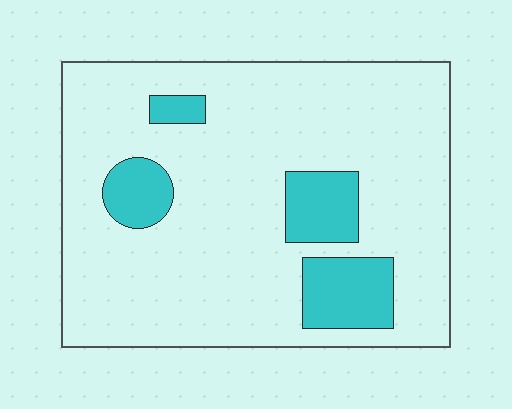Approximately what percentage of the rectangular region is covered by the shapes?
Approximately 15%.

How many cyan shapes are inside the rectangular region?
4.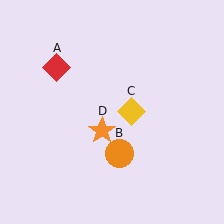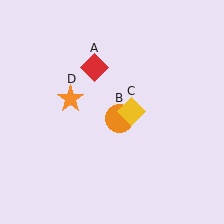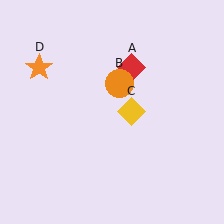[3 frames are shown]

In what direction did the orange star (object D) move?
The orange star (object D) moved up and to the left.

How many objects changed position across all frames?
3 objects changed position: red diamond (object A), orange circle (object B), orange star (object D).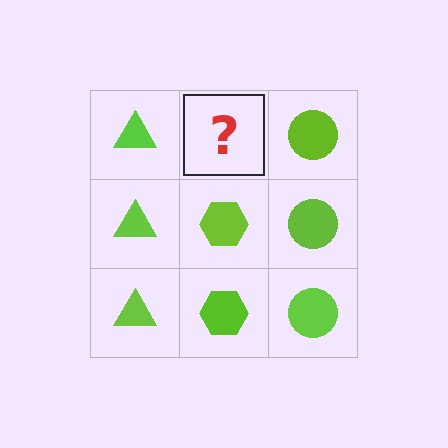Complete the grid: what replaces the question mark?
The question mark should be replaced with a lime hexagon.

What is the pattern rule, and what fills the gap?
The rule is that each column has a consistent shape. The gap should be filled with a lime hexagon.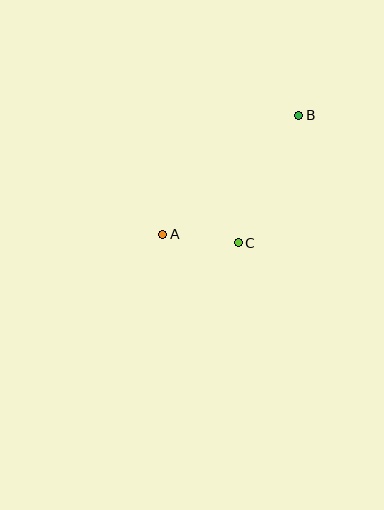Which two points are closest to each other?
Points A and C are closest to each other.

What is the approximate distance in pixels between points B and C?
The distance between B and C is approximately 141 pixels.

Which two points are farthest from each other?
Points A and B are farthest from each other.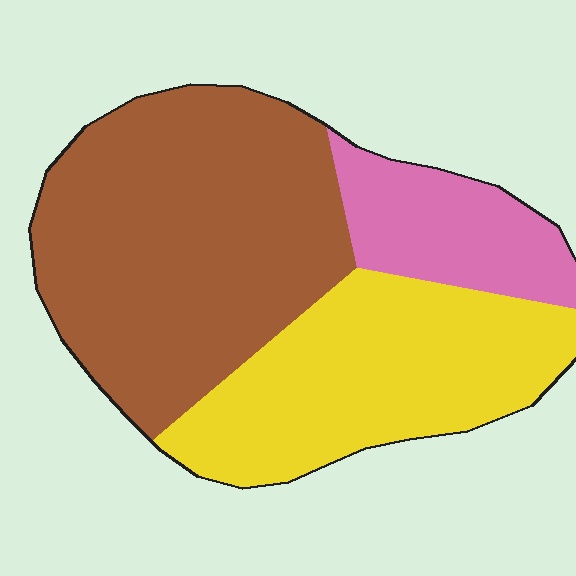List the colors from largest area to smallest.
From largest to smallest: brown, yellow, pink.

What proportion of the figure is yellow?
Yellow covers 34% of the figure.